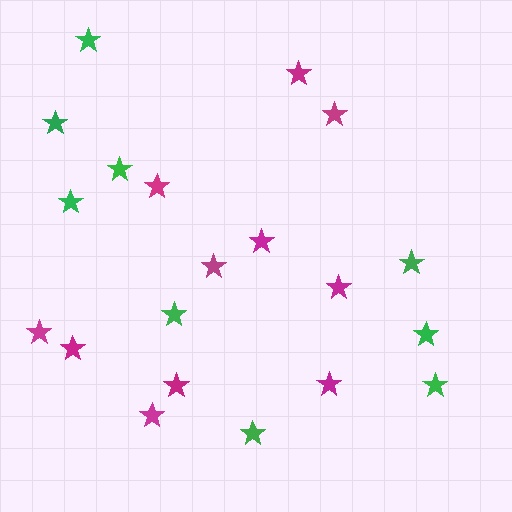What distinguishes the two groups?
There are 2 groups: one group of green stars (9) and one group of magenta stars (11).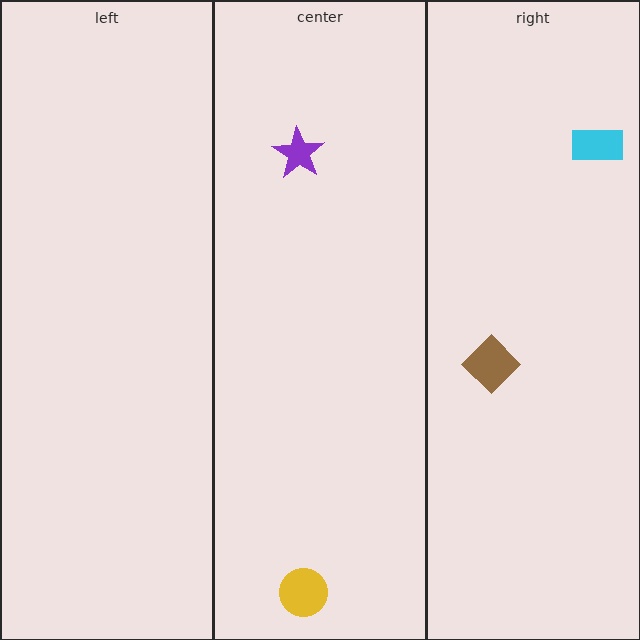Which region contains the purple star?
The center region.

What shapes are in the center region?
The purple star, the yellow circle.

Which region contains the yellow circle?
The center region.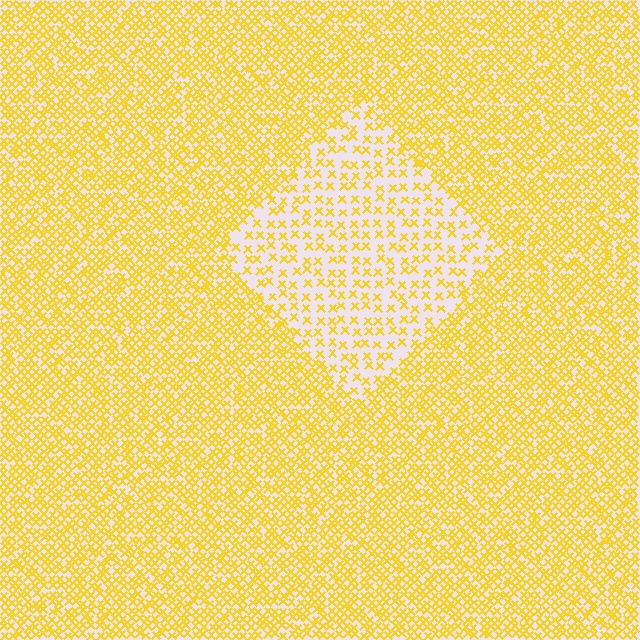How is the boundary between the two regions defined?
The boundary is defined by a change in element density (approximately 2.3x ratio). All elements are the same color, size, and shape.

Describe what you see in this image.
The image contains small yellow elements arranged at two different densities. A diamond-shaped region is visible where the elements are less densely packed than the surrounding area.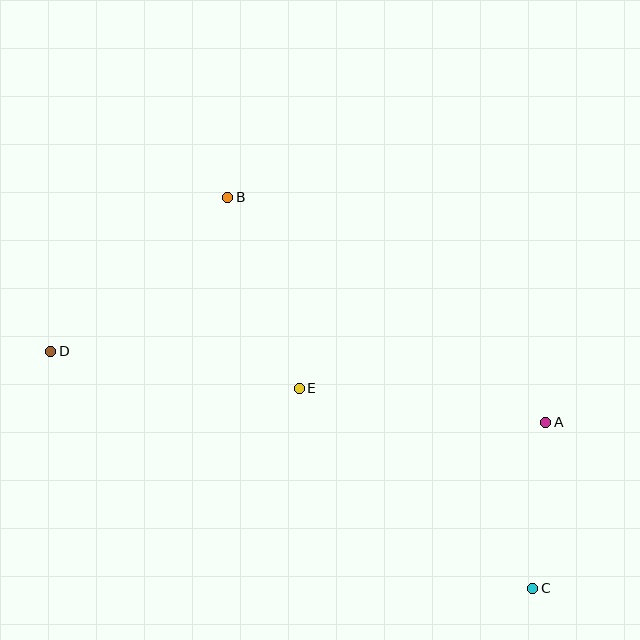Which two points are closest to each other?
Points A and C are closest to each other.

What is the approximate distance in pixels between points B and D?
The distance between B and D is approximately 234 pixels.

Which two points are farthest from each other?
Points C and D are farthest from each other.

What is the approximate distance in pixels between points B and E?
The distance between B and E is approximately 204 pixels.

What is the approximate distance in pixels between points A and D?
The distance between A and D is approximately 500 pixels.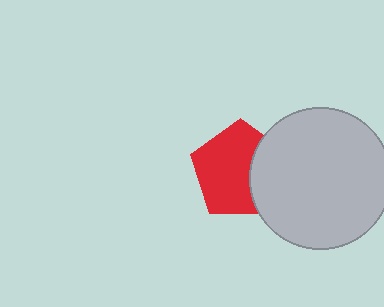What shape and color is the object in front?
The object in front is a light gray circle.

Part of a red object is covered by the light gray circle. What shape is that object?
It is a pentagon.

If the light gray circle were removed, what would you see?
You would see the complete red pentagon.